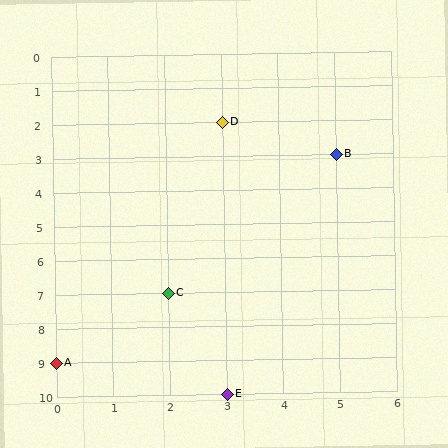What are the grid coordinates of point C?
Point C is at grid coordinates (2, 7).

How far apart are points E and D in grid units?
Points E and D are 8 rows apart.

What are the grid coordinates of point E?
Point E is at grid coordinates (3, 10).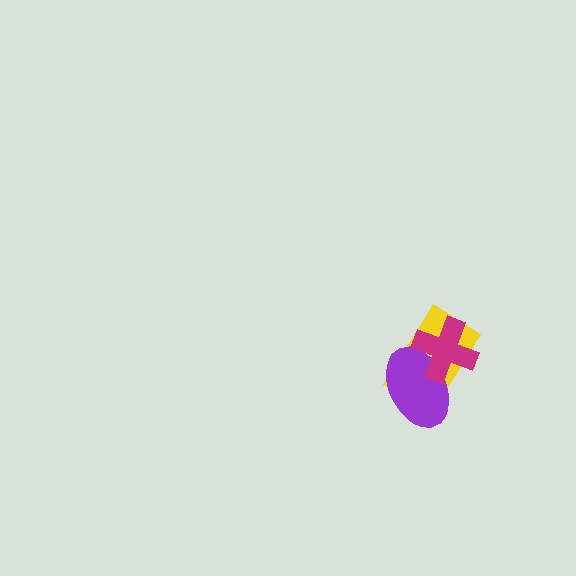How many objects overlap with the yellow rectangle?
2 objects overlap with the yellow rectangle.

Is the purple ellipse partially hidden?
Yes, it is partially covered by another shape.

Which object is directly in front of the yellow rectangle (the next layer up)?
The purple ellipse is directly in front of the yellow rectangle.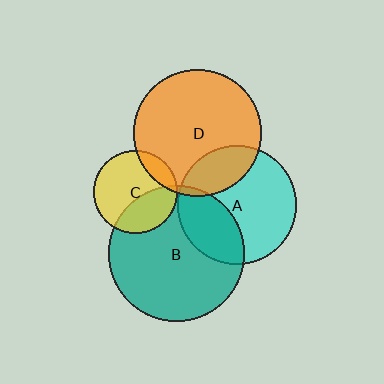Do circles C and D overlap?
Yes.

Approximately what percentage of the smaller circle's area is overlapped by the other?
Approximately 15%.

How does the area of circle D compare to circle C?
Approximately 2.3 times.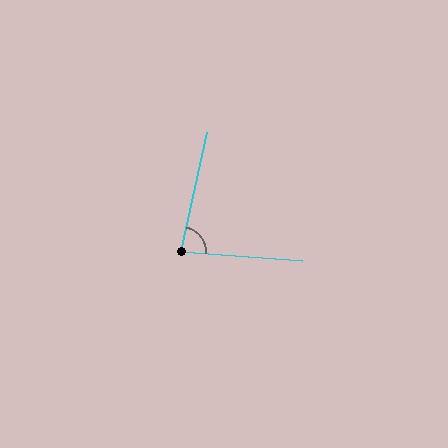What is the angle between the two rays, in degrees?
Approximately 81 degrees.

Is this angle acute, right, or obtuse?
It is acute.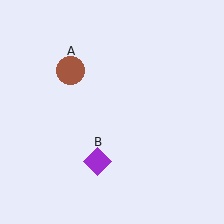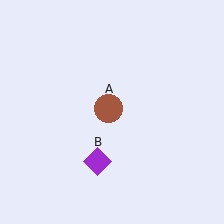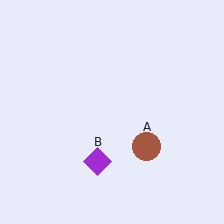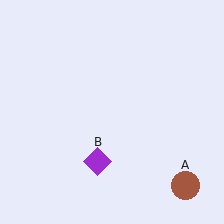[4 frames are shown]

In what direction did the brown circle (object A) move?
The brown circle (object A) moved down and to the right.